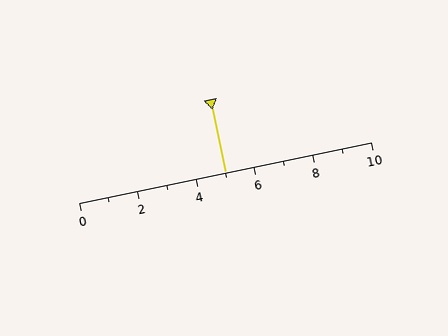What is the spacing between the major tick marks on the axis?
The major ticks are spaced 2 apart.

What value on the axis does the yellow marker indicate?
The marker indicates approximately 5.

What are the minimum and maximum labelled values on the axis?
The axis runs from 0 to 10.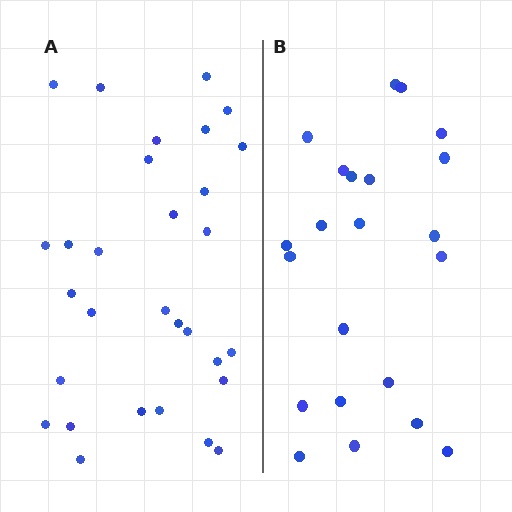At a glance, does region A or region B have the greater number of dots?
Region A (the left region) has more dots.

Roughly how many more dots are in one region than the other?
Region A has roughly 8 or so more dots than region B.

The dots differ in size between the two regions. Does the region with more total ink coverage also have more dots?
No. Region B has more total ink coverage because its dots are larger, but region A actually contains more individual dots. Total area can be misleading — the number of items is what matters here.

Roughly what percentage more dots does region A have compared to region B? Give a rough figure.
About 35% more.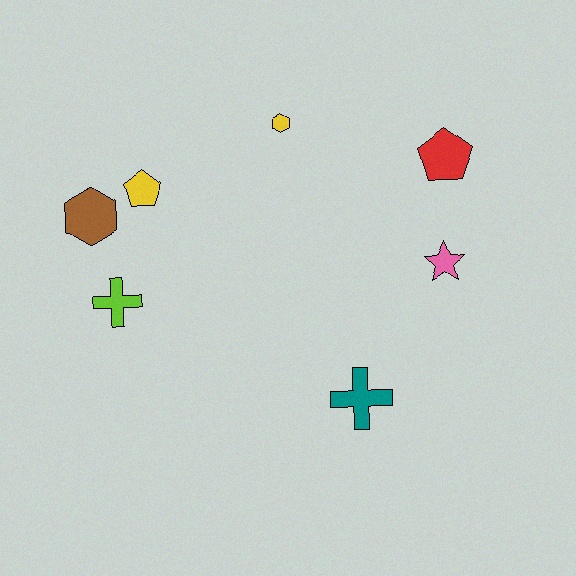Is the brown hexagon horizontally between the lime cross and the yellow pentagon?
No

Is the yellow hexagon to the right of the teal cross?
No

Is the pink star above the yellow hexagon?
No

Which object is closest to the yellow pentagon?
The brown hexagon is closest to the yellow pentagon.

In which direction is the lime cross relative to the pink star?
The lime cross is to the left of the pink star.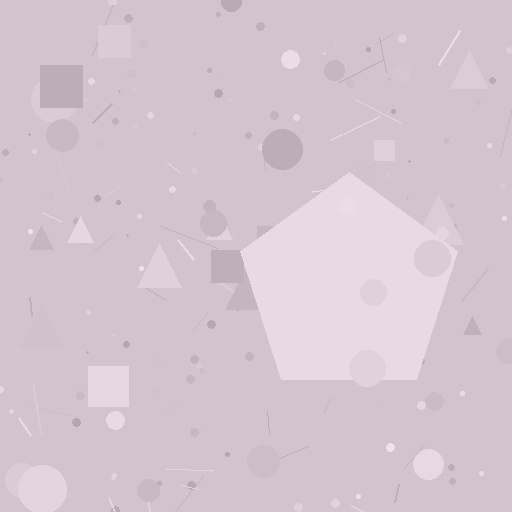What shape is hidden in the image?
A pentagon is hidden in the image.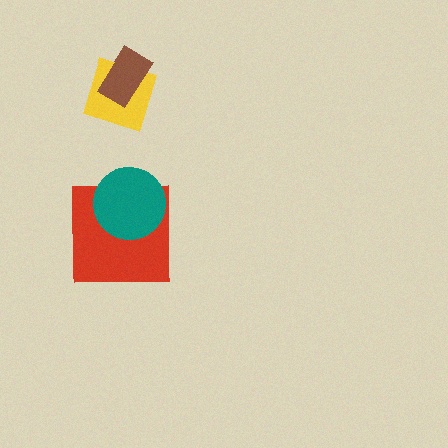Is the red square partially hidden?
Yes, it is partially covered by another shape.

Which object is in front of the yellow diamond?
The brown rectangle is in front of the yellow diamond.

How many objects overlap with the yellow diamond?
1 object overlaps with the yellow diamond.